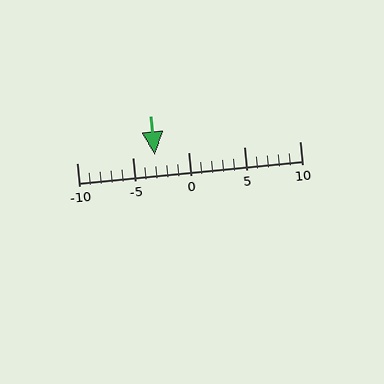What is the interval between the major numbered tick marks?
The major tick marks are spaced 5 units apart.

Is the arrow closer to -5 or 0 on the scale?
The arrow is closer to -5.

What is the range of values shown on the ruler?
The ruler shows values from -10 to 10.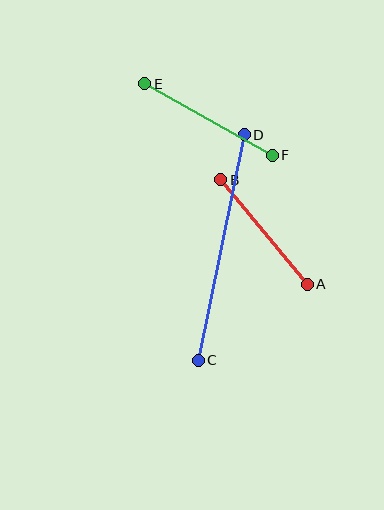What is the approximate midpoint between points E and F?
The midpoint is at approximately (208, 119) pixels.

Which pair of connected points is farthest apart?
Points C and D are farthest apart.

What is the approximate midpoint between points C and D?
The midpoint is at approximately (221, 247) pixels.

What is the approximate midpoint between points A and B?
The midpoint is at approximately (264, 232) pixels.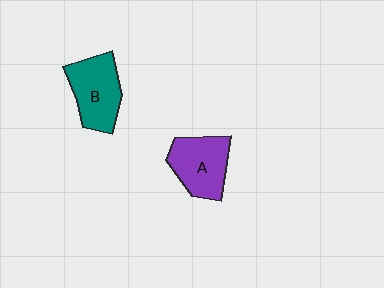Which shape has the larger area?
Shape B (teal).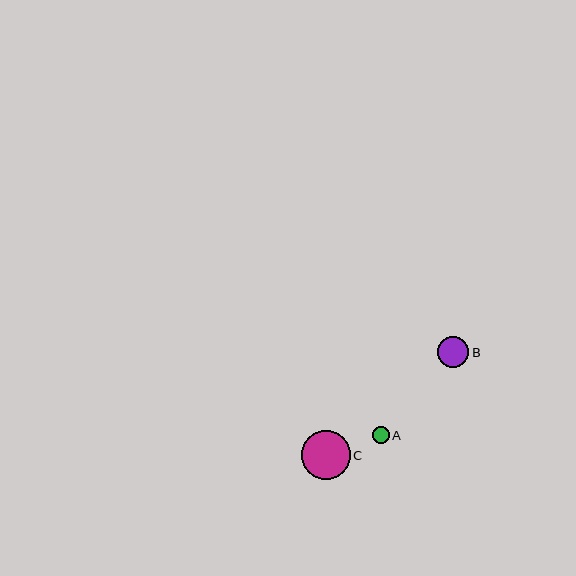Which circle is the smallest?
Circle A is the smallest with a size of approximately 17 pixels.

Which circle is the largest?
Circle C is the largest with a size of approximately 48 pixels.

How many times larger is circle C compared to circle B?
Circle C is approximately 1.6 times the size of circle B.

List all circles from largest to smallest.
From largest to smallest: C, B, A.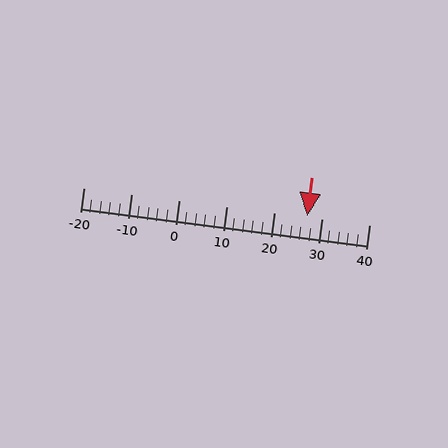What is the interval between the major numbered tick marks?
The major tick marks are spaced 10 units apart.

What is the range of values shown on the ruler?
The ruler shows values from -20 to 40.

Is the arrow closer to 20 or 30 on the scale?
The arrow is closer to 30.